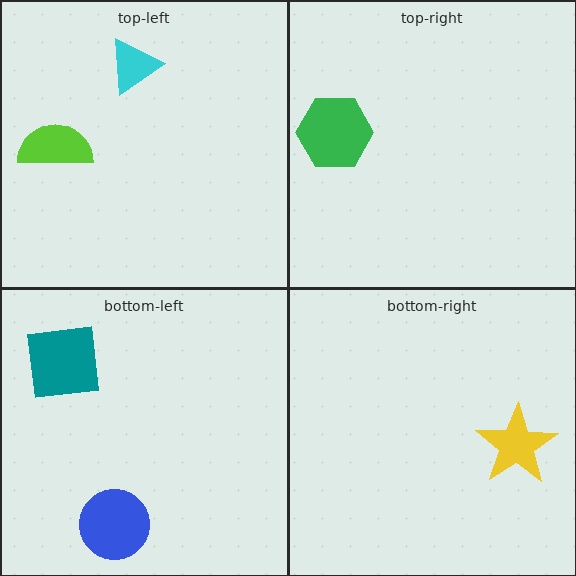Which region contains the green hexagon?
The top-right region.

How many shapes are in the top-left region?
2.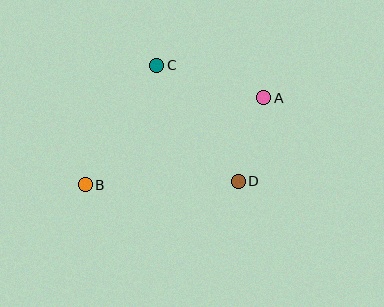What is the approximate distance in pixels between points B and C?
The distance between B and C is approximately 139 pixels.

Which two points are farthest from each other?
Points A and B are farthest from each other.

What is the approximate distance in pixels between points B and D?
The distance between B and D is approximately 153 pixels.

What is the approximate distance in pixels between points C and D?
The distance between C and D is approximately 141 pixels.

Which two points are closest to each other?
Points A and D are closest to each other.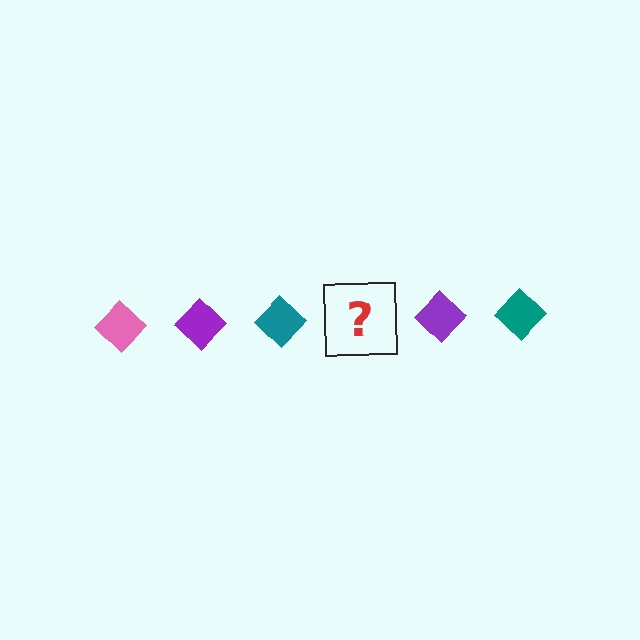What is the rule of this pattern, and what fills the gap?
The rule is that the pattern cycles through pink, purple, teal diamonds. The gap should be filled with a pink diamond.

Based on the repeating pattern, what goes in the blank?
The blank should be a pink diamond.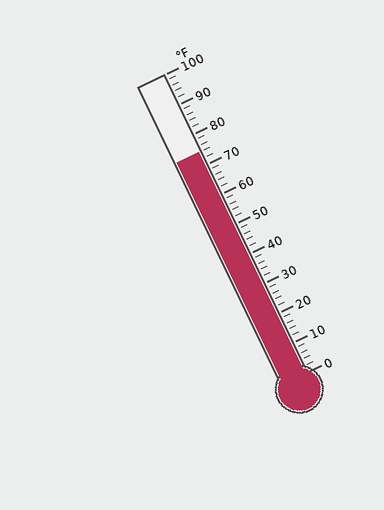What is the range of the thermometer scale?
The thermometer scale ranges from 0°F to 100°F.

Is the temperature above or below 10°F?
The temperature is above 10°F.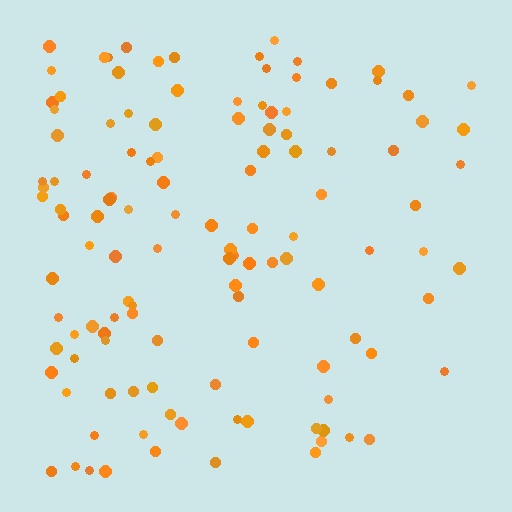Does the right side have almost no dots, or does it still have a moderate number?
Still a moderate number, just noticeably fewer than the left.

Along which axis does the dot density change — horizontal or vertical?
Horizontal.